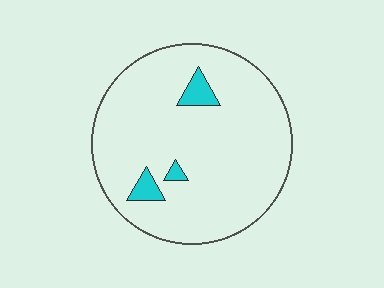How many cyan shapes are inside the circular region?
3.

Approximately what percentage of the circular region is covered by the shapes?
Approximately 5%.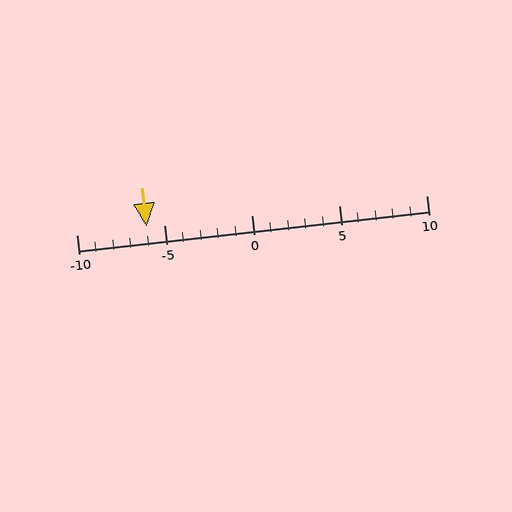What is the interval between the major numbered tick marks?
The major tick marks are spaced 5 units apart.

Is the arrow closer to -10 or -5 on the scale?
The arrow is closer to -5.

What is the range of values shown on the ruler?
The ruler shows values from -10 to 10.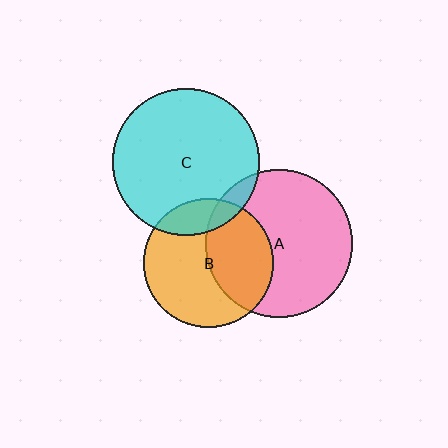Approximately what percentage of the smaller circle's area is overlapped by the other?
Approximately 40%.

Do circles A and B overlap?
Yes.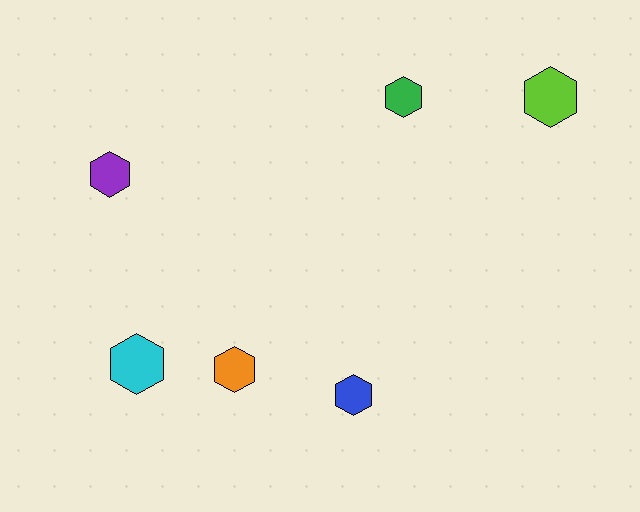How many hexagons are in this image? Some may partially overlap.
There are 6 hexagons.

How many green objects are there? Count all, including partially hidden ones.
There is 1 green object.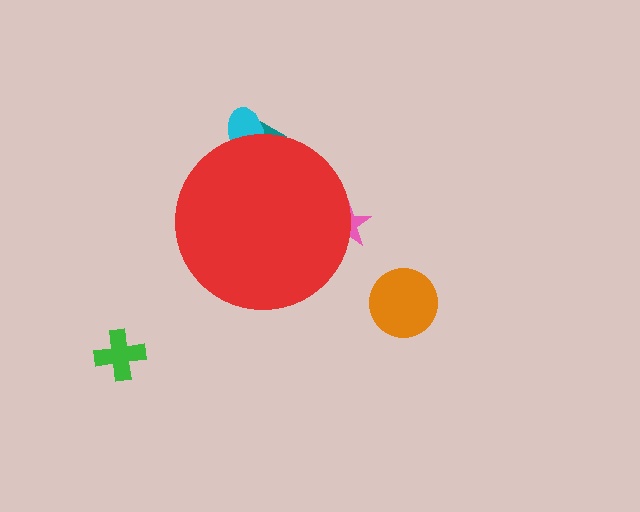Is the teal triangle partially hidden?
Yes, the teal triangle is partially hidden behind the red circle.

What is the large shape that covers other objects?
A red circle.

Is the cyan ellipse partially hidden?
Yes, the cyan ellipse is partially hidden behind the red circle.